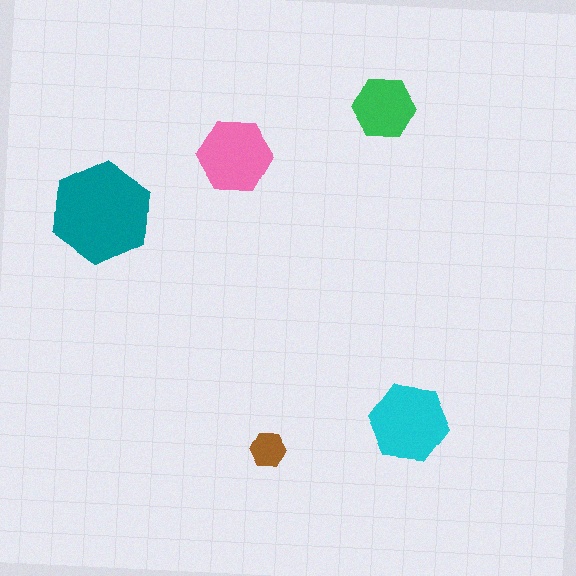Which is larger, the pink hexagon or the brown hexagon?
The pink one.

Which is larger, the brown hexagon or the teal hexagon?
The teal one.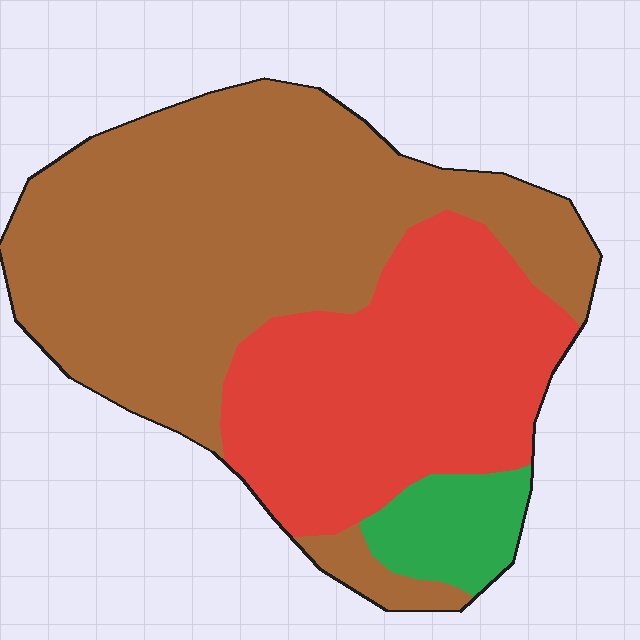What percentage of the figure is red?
Red takes up about one third (1/3) of the figure.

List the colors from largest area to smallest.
From largest to smallest: brown, red, green.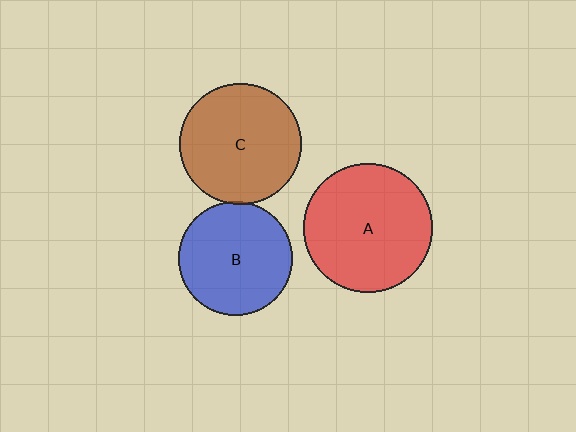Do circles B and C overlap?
Yes.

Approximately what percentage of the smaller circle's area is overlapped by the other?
Approximately 5%.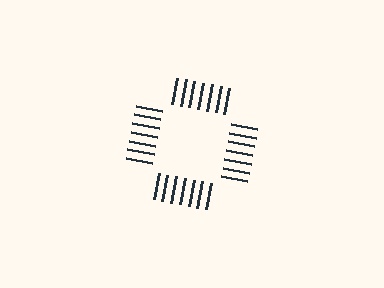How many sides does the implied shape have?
4 sides — the line-ends trace a square.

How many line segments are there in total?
28 — 7 along each of the 4 edges.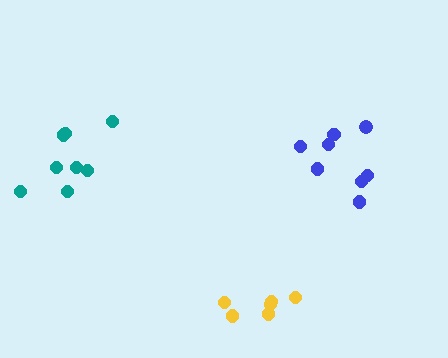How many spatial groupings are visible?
There are 3 spatial groupings.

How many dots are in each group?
Group 1: 8 dots, Group 2: 6 dots, Group 3: 8 dots (22 total).